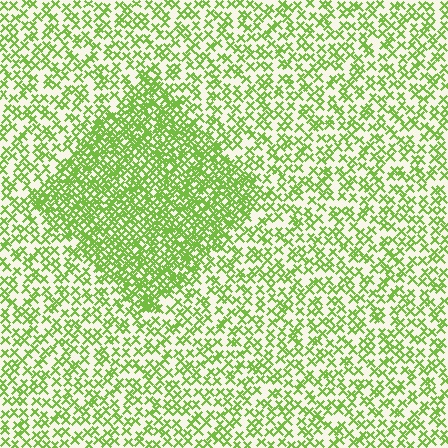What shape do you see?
I see a diamond.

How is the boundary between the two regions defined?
The boundary is defined by a change in element density (approximately 2.1x ratio). All elements are the same color, size, and shape.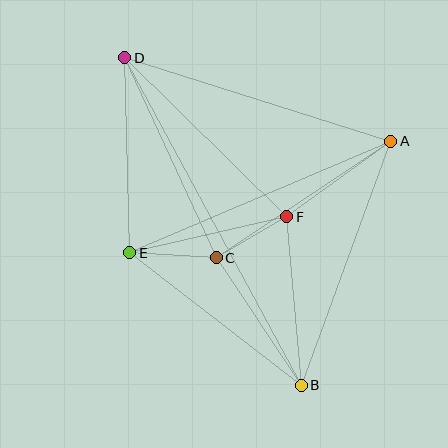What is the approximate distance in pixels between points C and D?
The distance between C and D is approximately 220 pixels.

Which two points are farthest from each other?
Points B and D are farthest from each other.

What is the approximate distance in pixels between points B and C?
The distance between B and C is approximately 153 pixels.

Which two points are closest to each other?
Points C and F are closest to each other.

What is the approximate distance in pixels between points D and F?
The distance between D and F is approximately 227 pixels.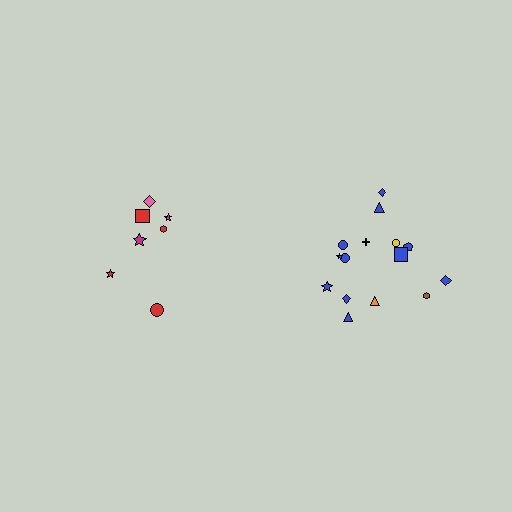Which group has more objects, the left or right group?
The right group.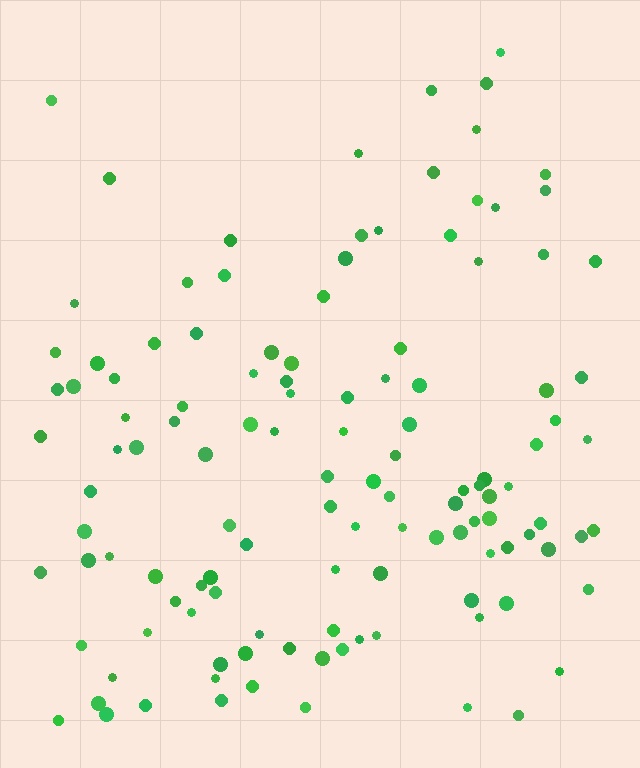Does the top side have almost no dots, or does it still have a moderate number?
Still a moderate number, just noticeably fewer than the bottom.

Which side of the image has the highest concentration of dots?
The bottom.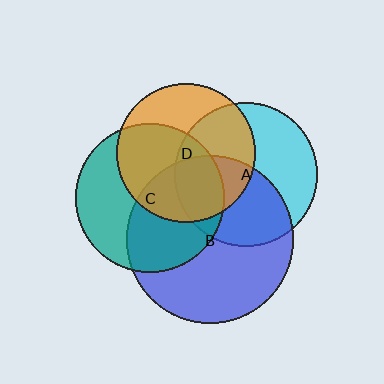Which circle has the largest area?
Circle B (blue).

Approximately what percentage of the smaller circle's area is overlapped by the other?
Approximately 45%.